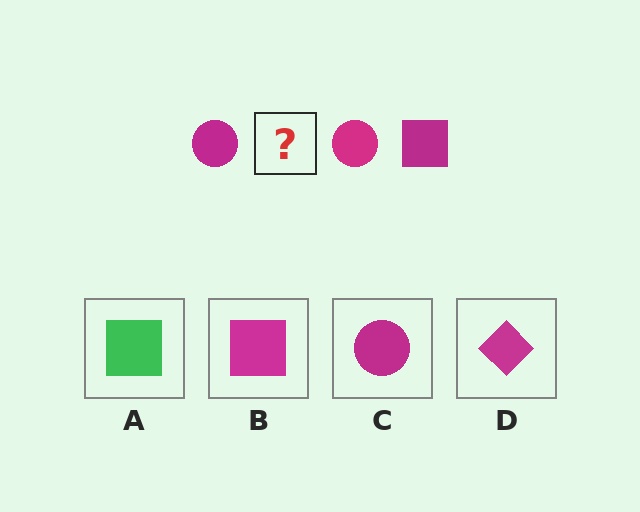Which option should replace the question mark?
Option B.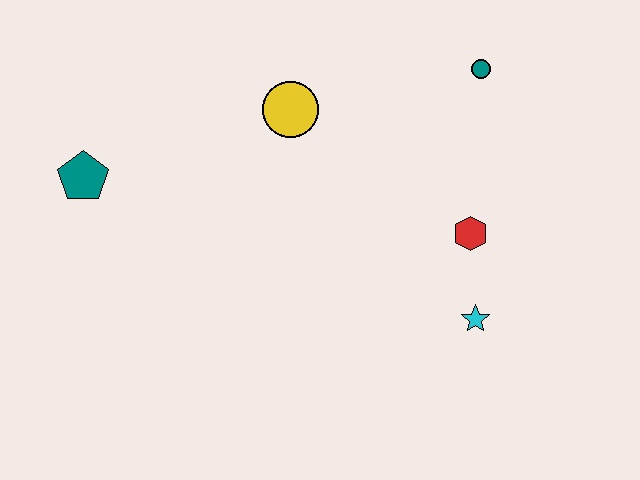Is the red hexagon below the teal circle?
Yes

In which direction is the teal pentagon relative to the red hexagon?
The teal pentagon is to the left of the red hexagon.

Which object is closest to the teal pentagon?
The yellow circle is closest to the teal pentagon.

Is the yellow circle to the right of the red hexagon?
No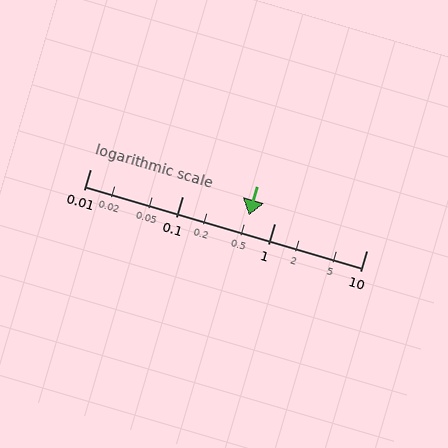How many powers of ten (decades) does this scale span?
The scale spans 3 decades, from 0.01 to 10.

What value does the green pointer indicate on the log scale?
The pointer indicates approximately 0.53.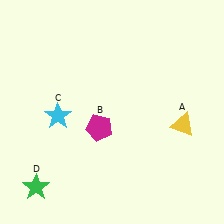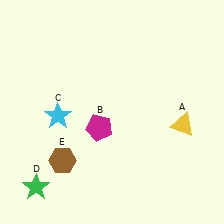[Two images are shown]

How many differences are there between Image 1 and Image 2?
There is 1 difference between the two images.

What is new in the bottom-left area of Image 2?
A brown hexagon (E) was added in the bottom-left area of Image 2.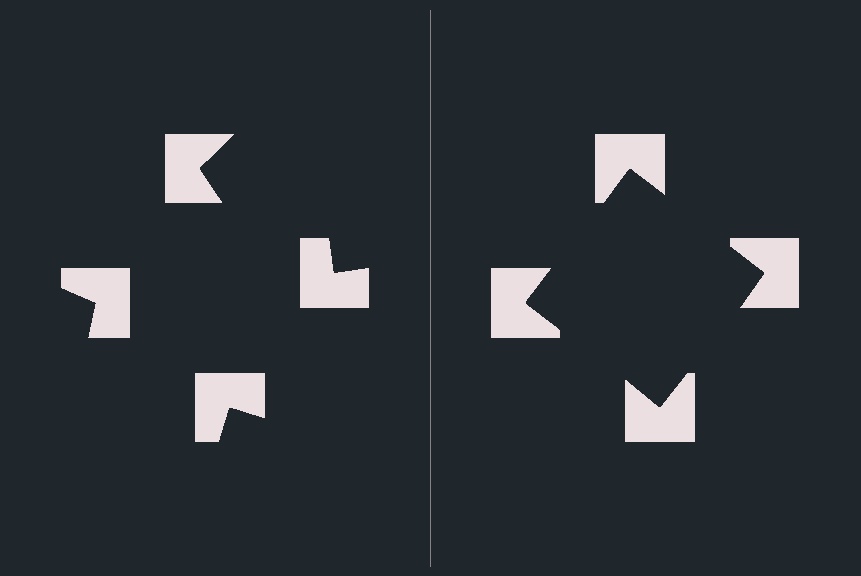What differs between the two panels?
The notched squares are positioned identically on both sides; only the wedge orientations differ. On the right they align to a square; on the left they are misaligned.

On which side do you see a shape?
An illusory square appears on the right side. On the left side the wedge cuts are rotated, so no coherent shape forms.